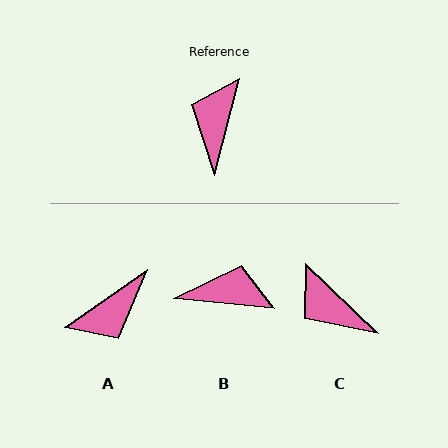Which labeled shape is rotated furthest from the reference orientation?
A, about 139 degrees away.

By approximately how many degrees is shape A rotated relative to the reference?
Approximately 139 degrees counter-clockwise.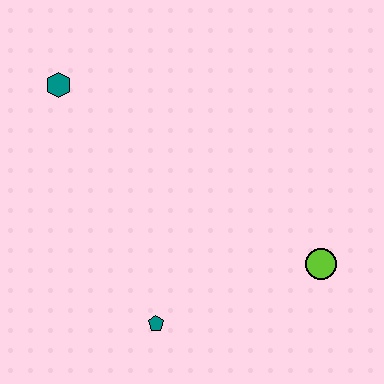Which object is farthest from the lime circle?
The teal hexagon is farthest from the lime circle.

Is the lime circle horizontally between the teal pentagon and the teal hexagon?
No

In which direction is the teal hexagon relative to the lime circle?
The teal hexagon is to the left of the lime circle.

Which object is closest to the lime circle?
The teal pentagon is closest to the lime circle.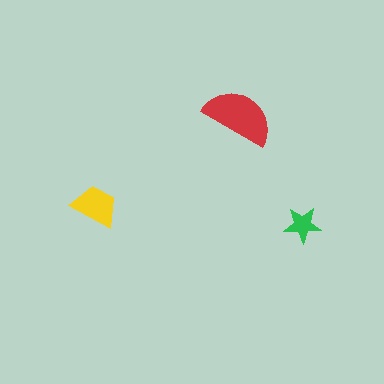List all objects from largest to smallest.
The red semicircle, the yellow trapezoid, the green star.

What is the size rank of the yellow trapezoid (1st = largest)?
2nd.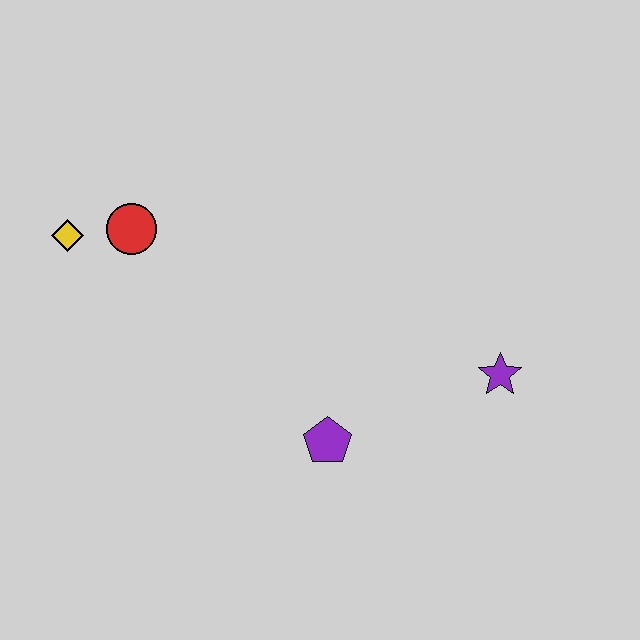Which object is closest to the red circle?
The yellow diamond is closest to the red circle.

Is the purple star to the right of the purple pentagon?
Yes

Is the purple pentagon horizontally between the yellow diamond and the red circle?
No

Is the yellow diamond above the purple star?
Yes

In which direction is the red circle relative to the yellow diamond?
The red circle is to the right of the yellow diamond.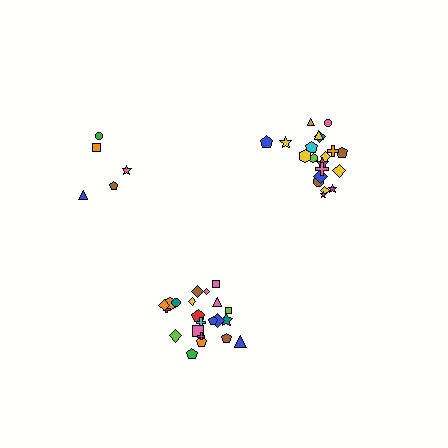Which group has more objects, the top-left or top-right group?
The top-right group.